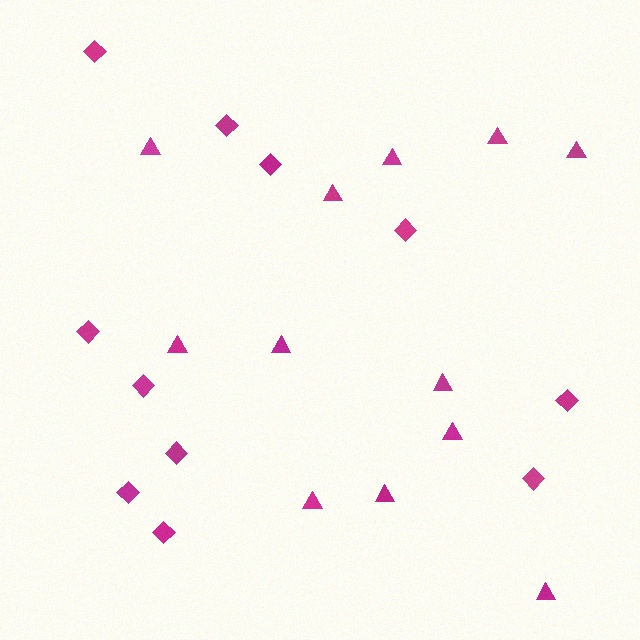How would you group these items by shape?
There are 2 groups: one group of diamonds (11) and one group of triangles (12).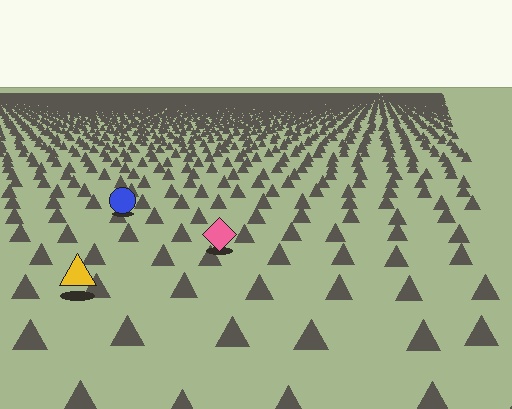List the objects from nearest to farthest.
From nearest to farthest: the yellow triangle, the pink diamond, the blue circle.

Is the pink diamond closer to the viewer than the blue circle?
Yes. The pink diamond is closer — you can tell from the texture gradient: the ground texture is coarser near it.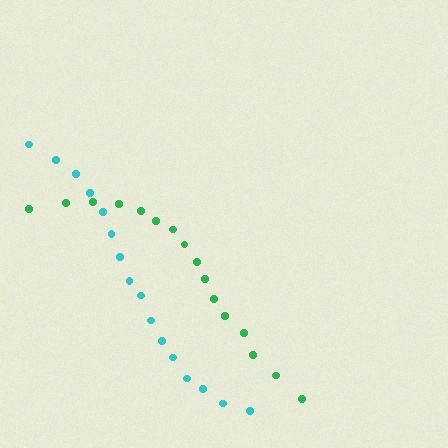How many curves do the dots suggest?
There are 2 distinct paths.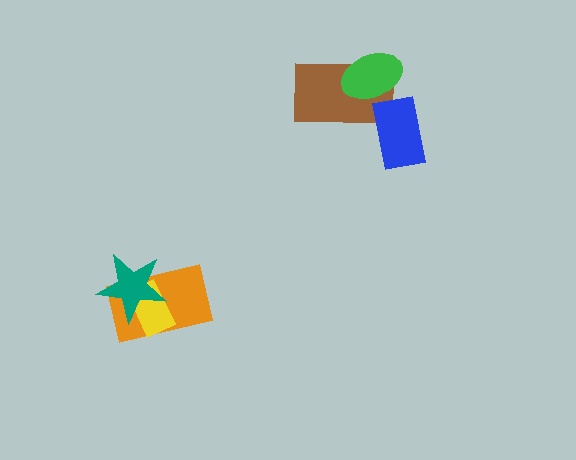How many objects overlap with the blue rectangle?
1 object overlaps with the blue rectangle.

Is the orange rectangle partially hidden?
Yes, it is partially covered by another shape.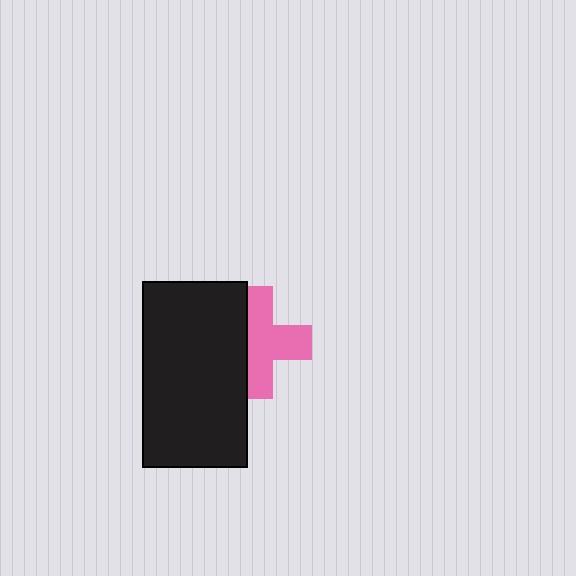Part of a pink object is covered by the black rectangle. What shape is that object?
It is a cross.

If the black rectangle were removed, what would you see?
You would see the complete pink cross.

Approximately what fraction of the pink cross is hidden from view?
Roughly 35% of the pink cross is hidden behind the black rectangle.